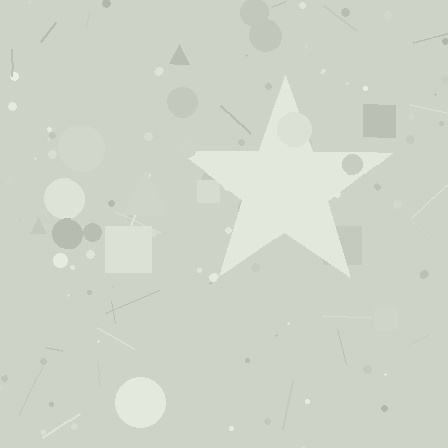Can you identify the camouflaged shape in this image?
The camouflaged shape is a star.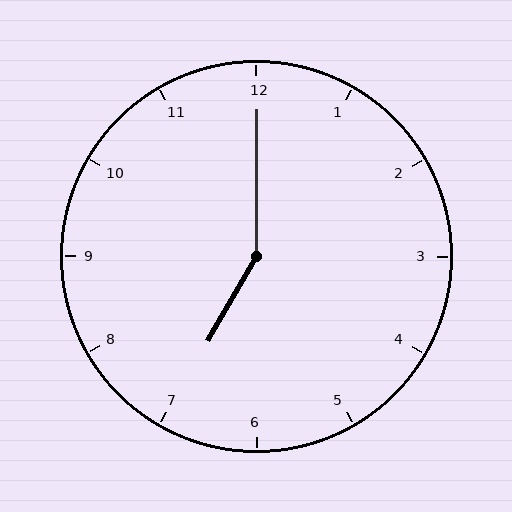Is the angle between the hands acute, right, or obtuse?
It is obtuse.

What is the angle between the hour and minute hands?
Approximately 150 degrees.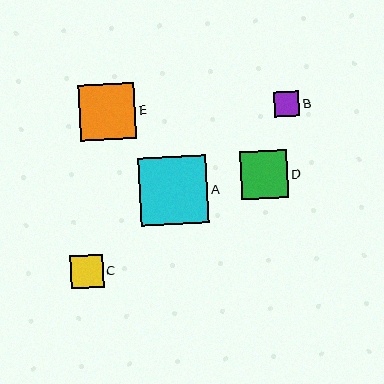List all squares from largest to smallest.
From largest to smallest: A, E, D, C, B.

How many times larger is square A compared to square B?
Square A is approximately 2.7 times the size of square B.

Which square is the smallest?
Square B is the smallest with a size of approximately 25 pixels.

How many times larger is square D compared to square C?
Square D is approximately 1.5 times the size of square C.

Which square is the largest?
Square A is the largest with a size of approximately 68 pixels.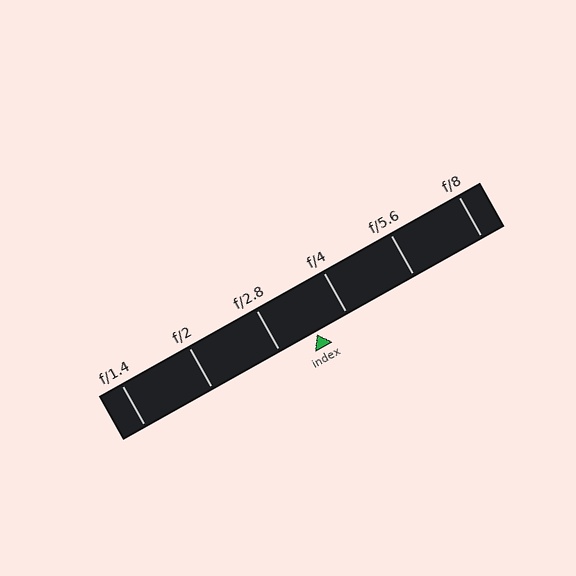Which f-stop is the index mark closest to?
The index mark is closest to f/4.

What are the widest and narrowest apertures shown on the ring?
The widest aperture shown is f/1.4 and the narrowest is f/8.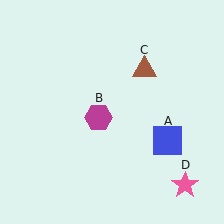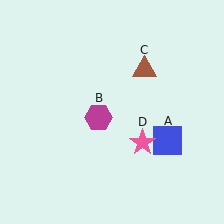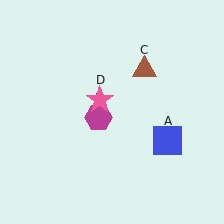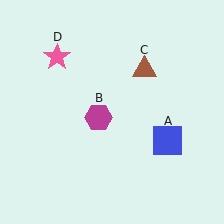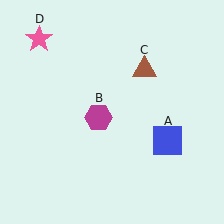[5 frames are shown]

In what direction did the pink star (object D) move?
The pink star (object D) moved up and to the left.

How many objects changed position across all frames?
1 object changed position: pink star (object D).